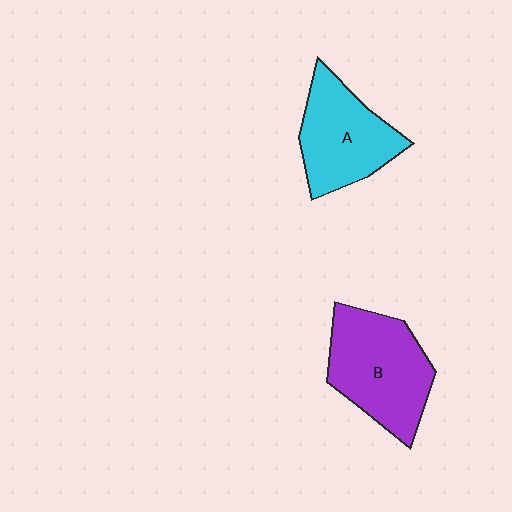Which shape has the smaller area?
Shape A (cyan).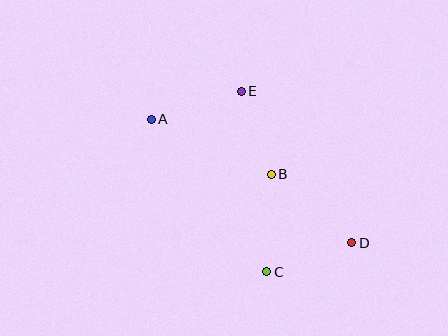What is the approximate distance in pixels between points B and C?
The distance between B and C is approximately 98 pixels.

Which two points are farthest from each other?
Points A and D are farthest from each other.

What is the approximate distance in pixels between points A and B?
The distance between A and B is approximately 132 pixels.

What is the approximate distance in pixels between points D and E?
The distance between D and E is approximately 187 pixels.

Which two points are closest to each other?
Points B and E are closest to each other.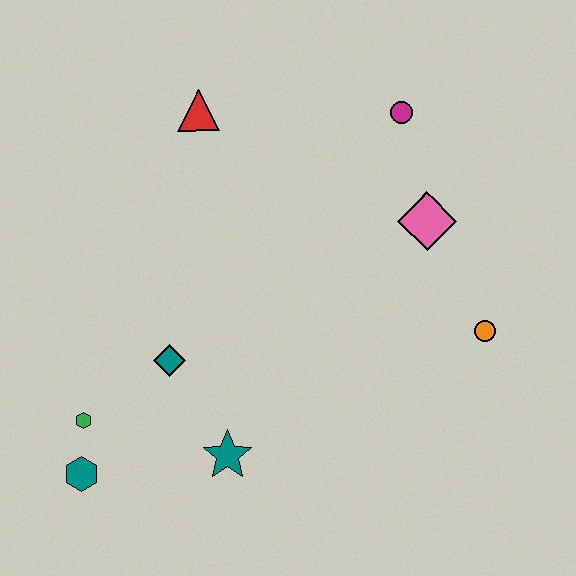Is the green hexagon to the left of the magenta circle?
Yes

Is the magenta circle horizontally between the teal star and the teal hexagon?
No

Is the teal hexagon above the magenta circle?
No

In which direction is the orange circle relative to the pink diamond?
The orange circle is below the pink diamond.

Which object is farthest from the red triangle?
The teal hexagon is farthest from the red triangle.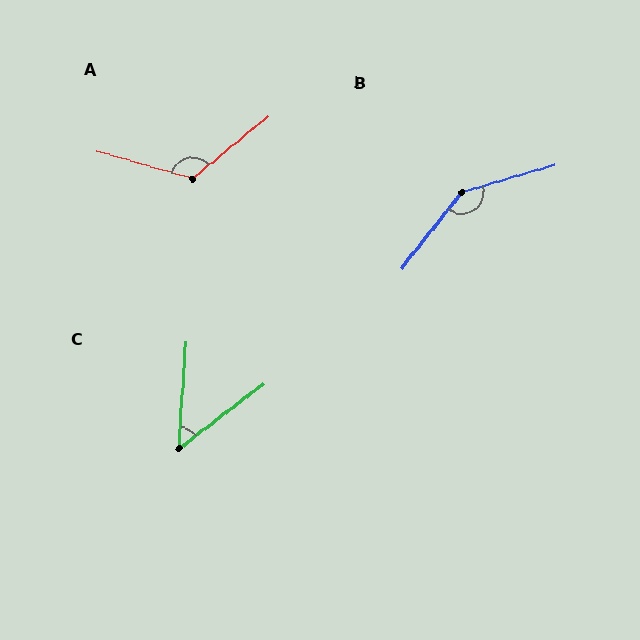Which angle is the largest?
B, at approximately 144 degrees.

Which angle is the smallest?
C, at approximately 49 degrees.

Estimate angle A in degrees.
Approximately 125 degrees.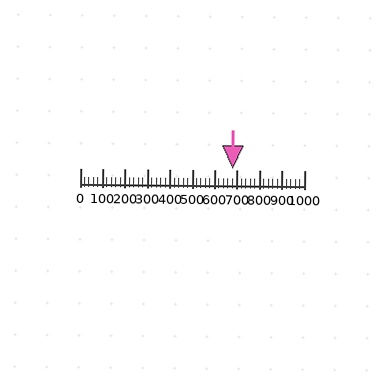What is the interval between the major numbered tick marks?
The major tick marks are spaced 100 units apart.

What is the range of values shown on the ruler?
The ruler shows values from 0 to 1000.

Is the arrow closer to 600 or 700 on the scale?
The arrow is closer to 700.